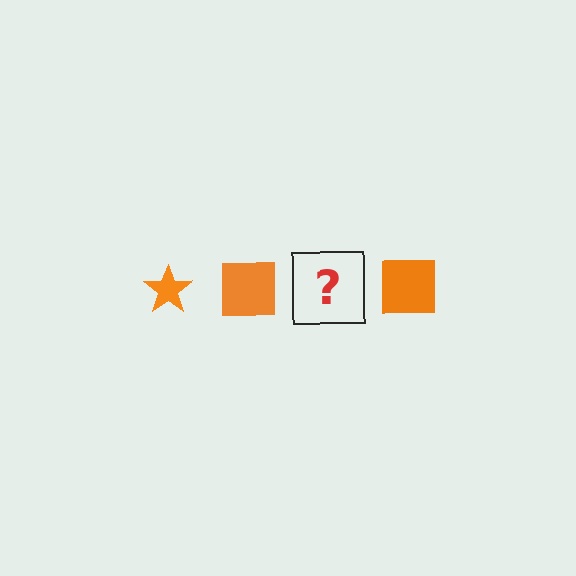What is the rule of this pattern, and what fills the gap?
The rule is that the pattern cycles through star, square shapes in orange. The gap should be filled with an orange star.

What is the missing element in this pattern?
The missing element is an orange star.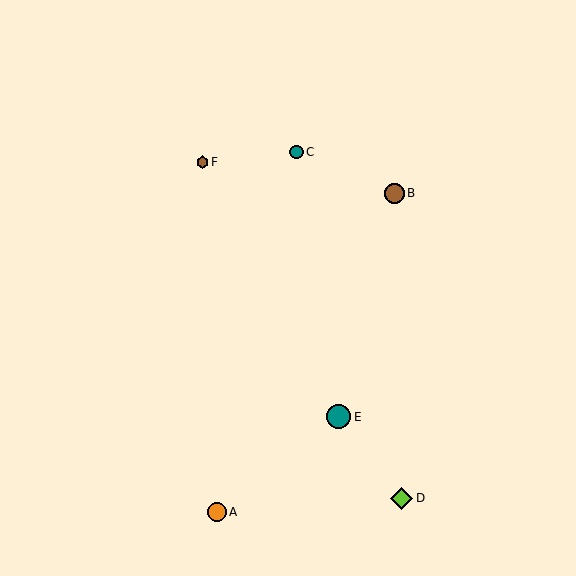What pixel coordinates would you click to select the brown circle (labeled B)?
Click at (394, 193) to select the brown circle B.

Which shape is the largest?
The teal circle (labeled E) is the largest.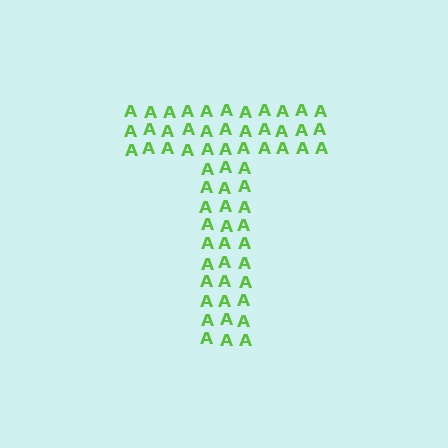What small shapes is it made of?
It is made of small letter A's.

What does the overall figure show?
The overall figure shows the letter T.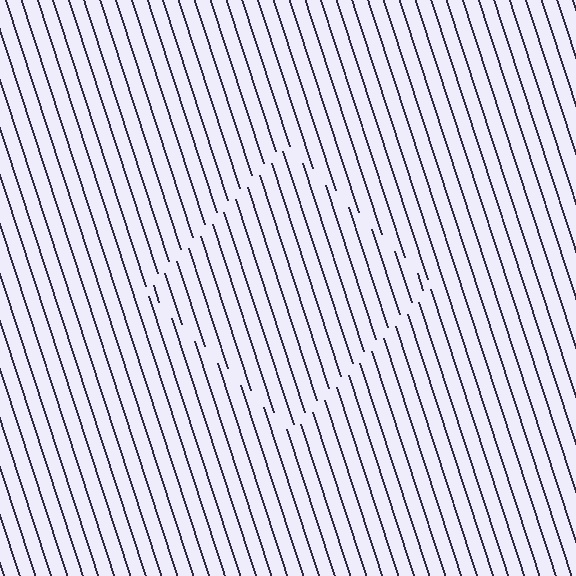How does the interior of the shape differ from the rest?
The interior of the shape contains the same grating, shifted by half a period — the contour is defined by the phase discontinuity where line-ends from the inner and outer gratings abut.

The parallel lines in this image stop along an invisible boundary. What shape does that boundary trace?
An illusory square. The interior of the shape contains the same grating, shifted by half a period — the contour is defined by the phase discontinuity where line-ends from the inner and outer gratings abut.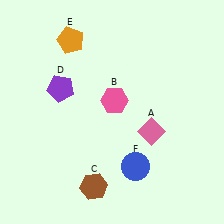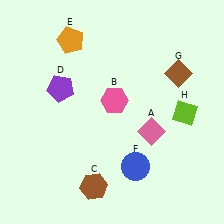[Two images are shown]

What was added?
A brown diamond (G), a lime diamond (H) were added in Image 2.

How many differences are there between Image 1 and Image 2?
There are 2 differences between the two images.